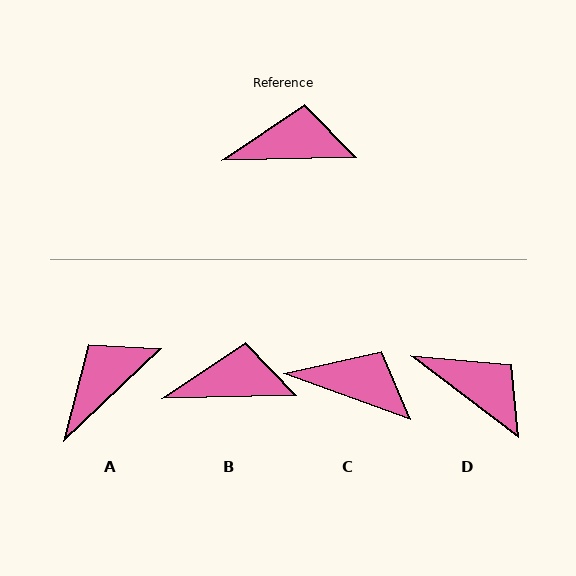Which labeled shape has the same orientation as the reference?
B.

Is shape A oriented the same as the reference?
No, it is off by about 42 degrees.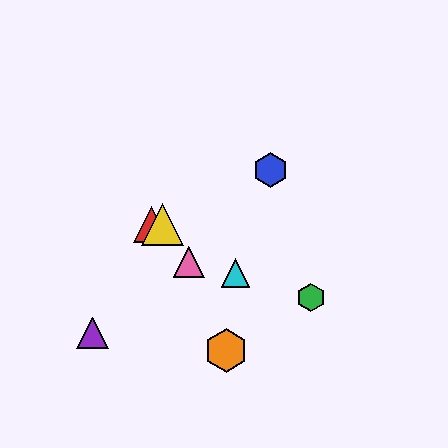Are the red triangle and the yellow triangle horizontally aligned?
Yes, both are at y≈225.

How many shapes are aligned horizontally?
2 shapes (the red triangle, the yellow triangle) are aligned horizontally.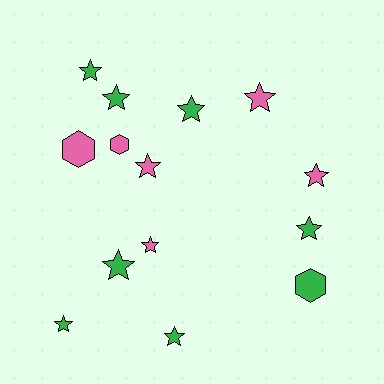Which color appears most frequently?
Green, with 8 objects.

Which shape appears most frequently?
Star, with 11 objects.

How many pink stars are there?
There are 4 pink stars.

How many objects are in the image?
There are 14 objects.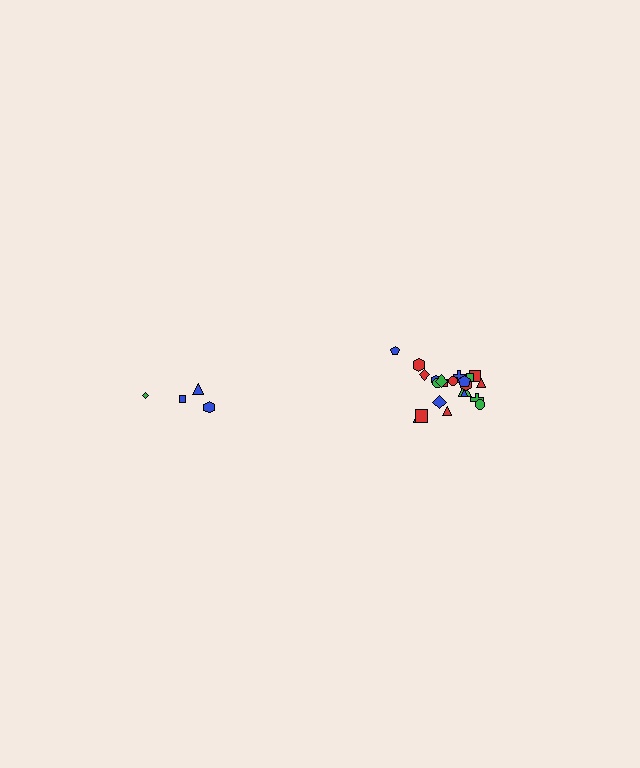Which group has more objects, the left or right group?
The right group.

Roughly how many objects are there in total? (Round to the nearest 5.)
Roughly 25 objects in total.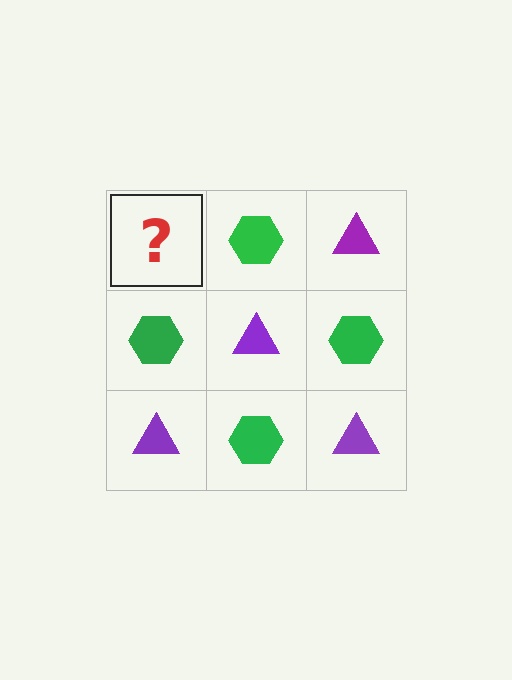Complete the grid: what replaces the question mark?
The question mark should be replaced with a purple triangle.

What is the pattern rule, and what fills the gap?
The rule is that it alternates purple triangle and green hexagon in a checkerboard pattern. The gap should be filled with a purple triangle.